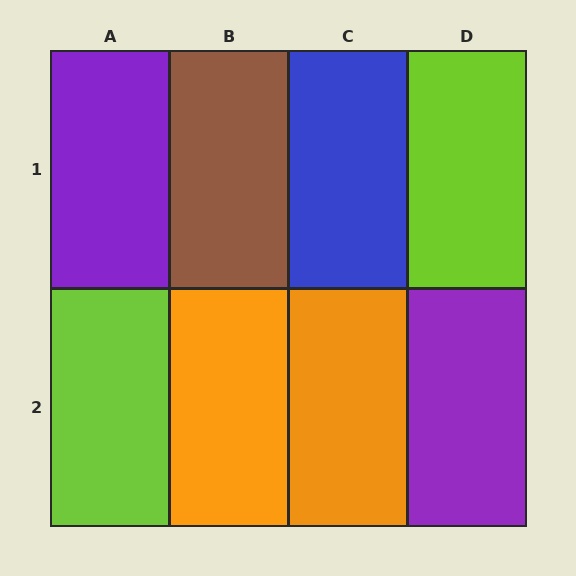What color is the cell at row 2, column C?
Orange.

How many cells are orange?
2 cells are orange.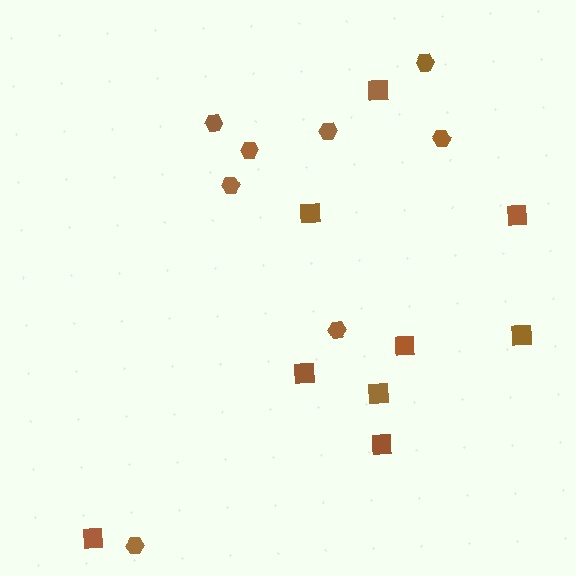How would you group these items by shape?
There are 2 groups: one group of squares (9) and one group of hexagons (8).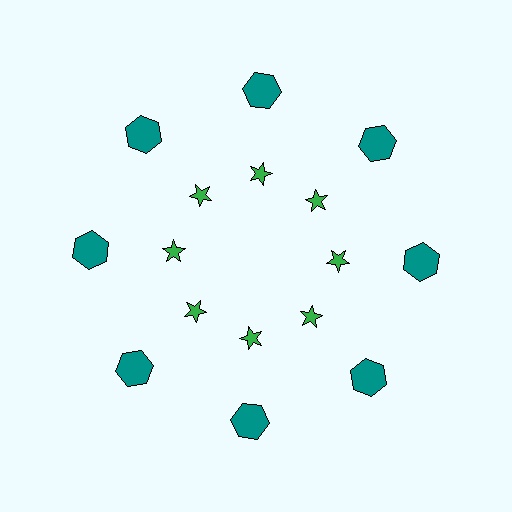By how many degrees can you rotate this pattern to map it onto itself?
The pattern maps onto itself every 45 degrees of rotation.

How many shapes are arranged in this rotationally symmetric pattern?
There are 16 shapes, arranged in 8 groups of 2.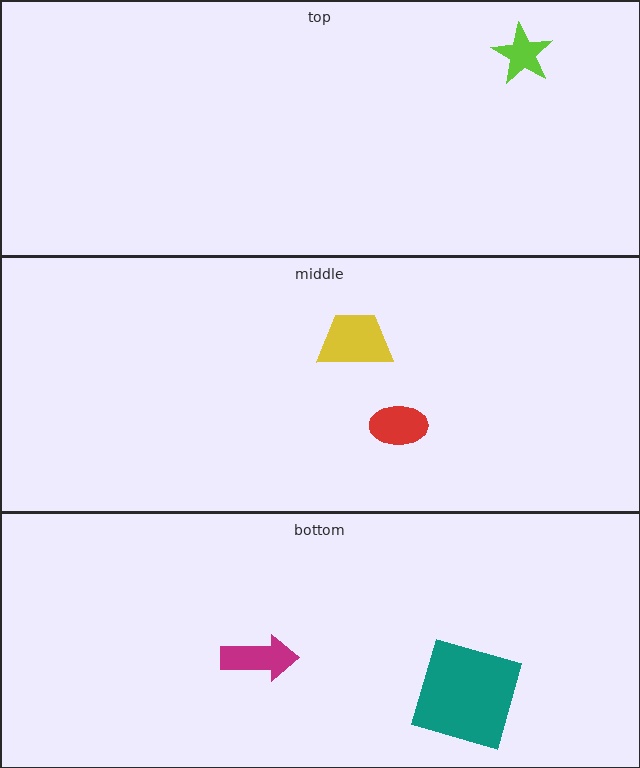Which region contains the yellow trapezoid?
The middle region.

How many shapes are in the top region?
1.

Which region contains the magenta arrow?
The bottom region.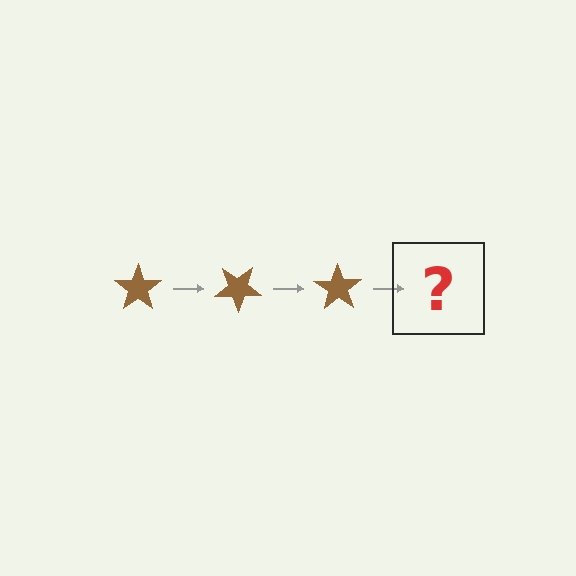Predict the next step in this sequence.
The next step is a brown star rotated 105 degrees.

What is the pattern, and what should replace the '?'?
The pattern is that the star rotates 35 degrees each step. The '?' should be a brown star rotated 105 degrees.